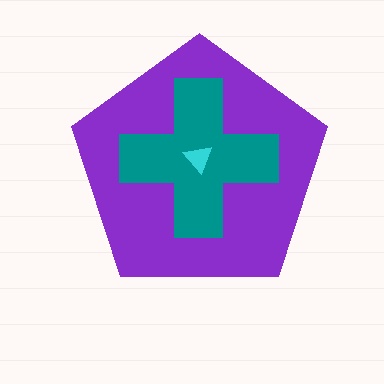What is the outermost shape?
The purple pentagon.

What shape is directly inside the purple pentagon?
The teal cross.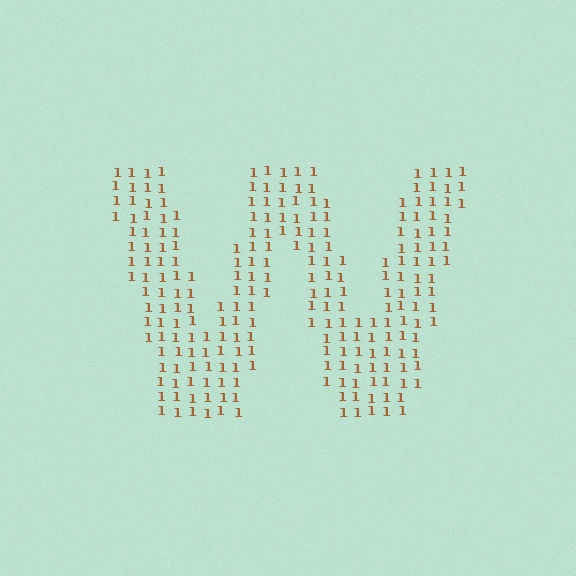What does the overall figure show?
The overall figure shows the letter W.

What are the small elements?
The small elements are digit 1's.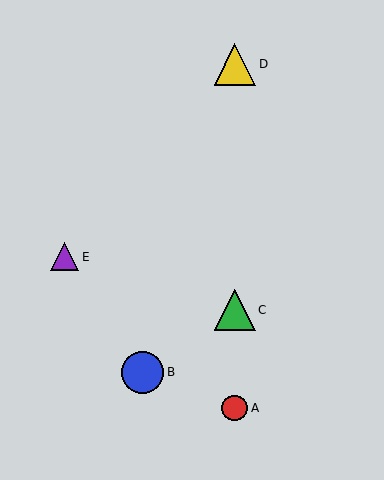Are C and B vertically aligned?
No, C is at x≈235 and B is at x≈142.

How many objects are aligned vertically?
3 objects (A, C, D) are aligned vertically.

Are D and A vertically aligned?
Yes, both are at x≈235.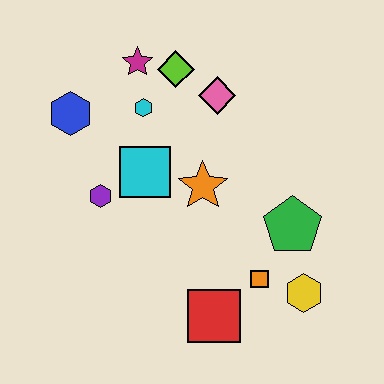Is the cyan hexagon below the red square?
No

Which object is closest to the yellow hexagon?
The orange square is closest to the yellow hexagon.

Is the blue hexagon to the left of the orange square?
Yes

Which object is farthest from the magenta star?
The yellow hexagon is farthest from the magenta star.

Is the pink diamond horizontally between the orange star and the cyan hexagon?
No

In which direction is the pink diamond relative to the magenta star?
The pink diamond is to the right of the magenta star.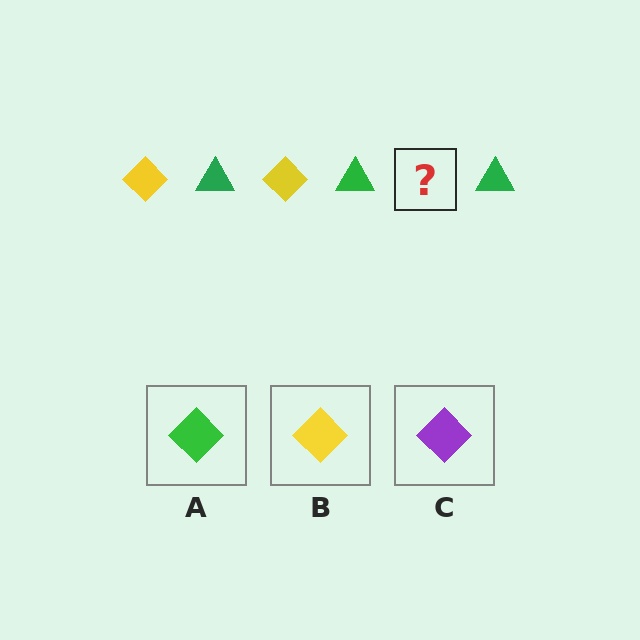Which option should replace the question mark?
Option B.